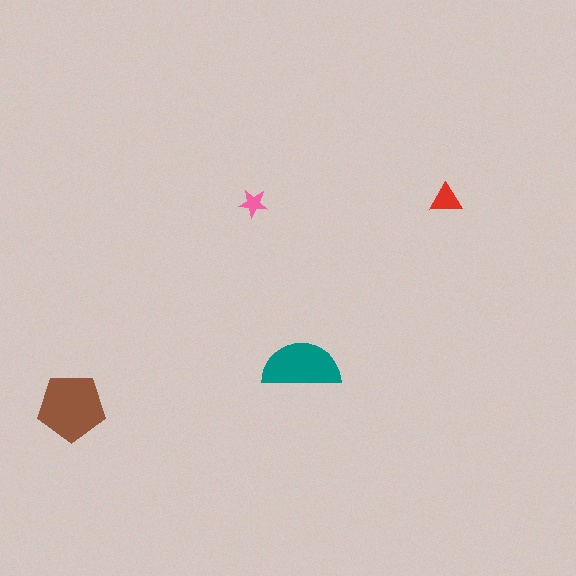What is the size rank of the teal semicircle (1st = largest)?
2nd.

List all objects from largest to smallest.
The brown pentagon, the teal semicircle, the red triangle, the pink star.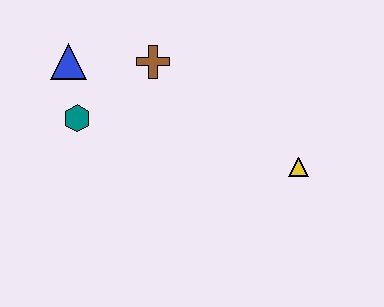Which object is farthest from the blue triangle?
The yellow triangle is farthest from the blue triangle.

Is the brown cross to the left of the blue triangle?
No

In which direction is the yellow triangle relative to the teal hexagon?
The yellow triangle is to the right of the teal hexagon.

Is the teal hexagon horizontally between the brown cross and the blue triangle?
Yes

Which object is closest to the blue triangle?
The teal hexagon is closest to the blue triangle.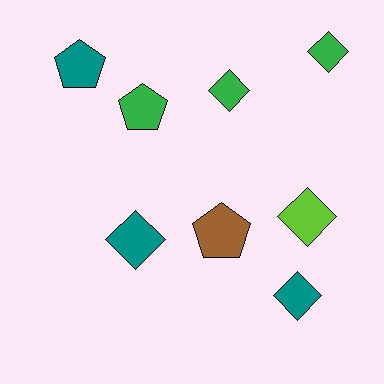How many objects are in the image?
There are 8 objects.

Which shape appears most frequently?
Diamond, with 5 objects.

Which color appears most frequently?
Teal, with 3 objects.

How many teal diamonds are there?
There are 2 teal diamonds.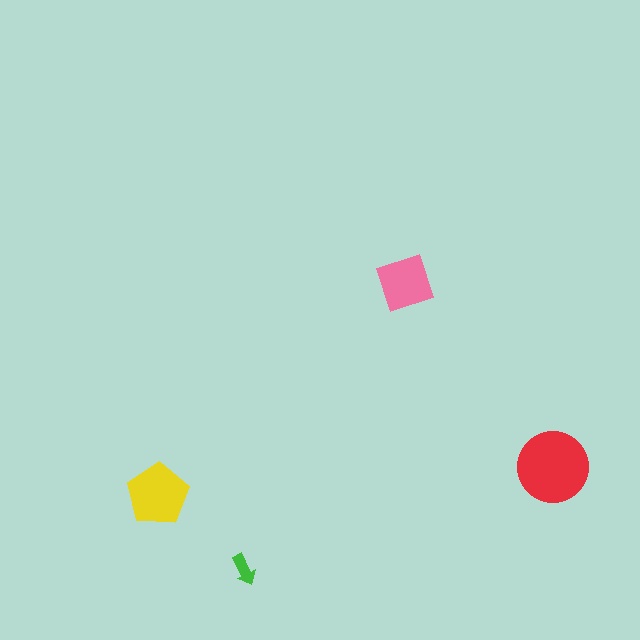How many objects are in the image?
There are 4 objects in the image.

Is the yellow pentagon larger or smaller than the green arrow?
Larger.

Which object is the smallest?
The green arrow.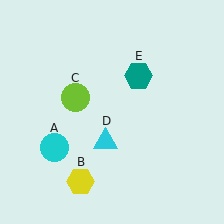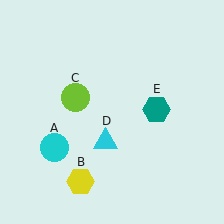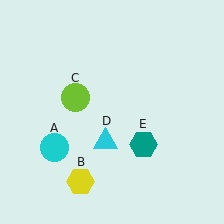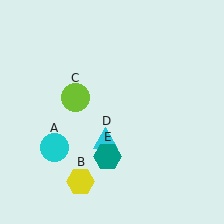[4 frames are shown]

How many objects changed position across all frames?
1 object changed position: teal hexagon (object E).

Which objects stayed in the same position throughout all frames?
Cyan circle (object A) and yellow hexagon (object B) and lime circle (object C) and cyan triangle (object D) remained stationary.